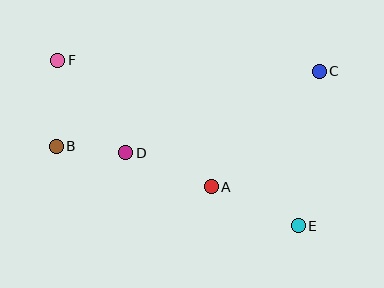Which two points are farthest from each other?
Points E and F are farthest from each other.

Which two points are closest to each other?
Points B and D are closest to each other.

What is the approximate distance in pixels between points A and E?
The distance between A and E is approximately 96 pixels.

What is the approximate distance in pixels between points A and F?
The distance between A and F is approximately 199 pixels.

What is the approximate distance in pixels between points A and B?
The distance between A and B is approximately 160 pixels.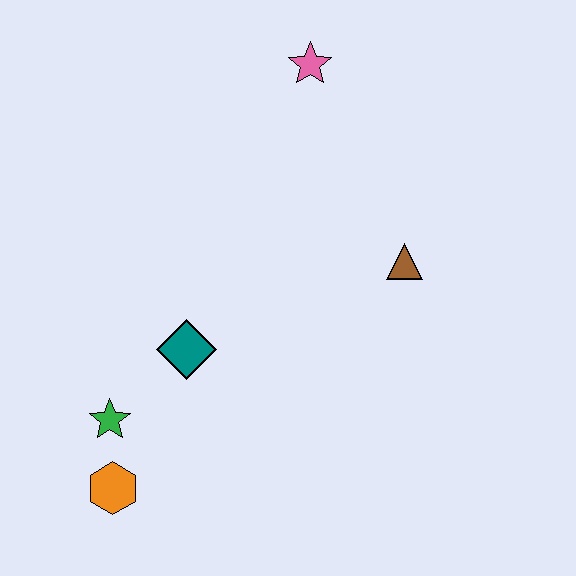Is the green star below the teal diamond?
Yes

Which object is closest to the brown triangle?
The pink star is closest to the brown triangle.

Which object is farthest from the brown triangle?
The orange hexagon is farthest from the brown triangle.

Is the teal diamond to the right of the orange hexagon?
Yes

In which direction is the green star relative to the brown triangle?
The green star is to the left of the brown triangle.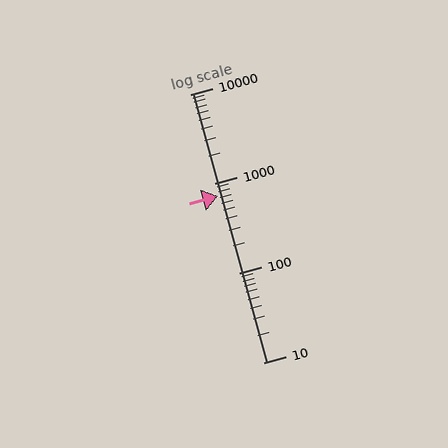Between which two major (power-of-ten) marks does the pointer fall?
The pointer is between 100 and 1000.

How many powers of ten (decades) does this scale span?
The scale spans 3 decades, from 10 to 10000.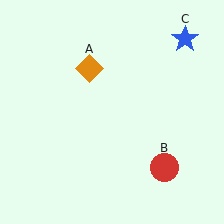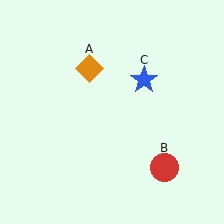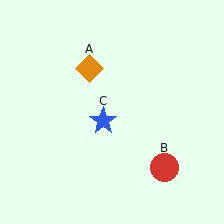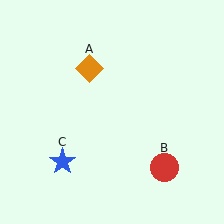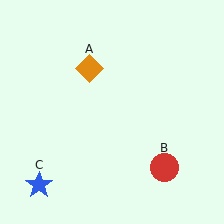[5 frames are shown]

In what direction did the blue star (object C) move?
The blue star (object C) moved down and to the left.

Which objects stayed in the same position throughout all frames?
Orange diamond (object A) and red circle (object B) remained stationary.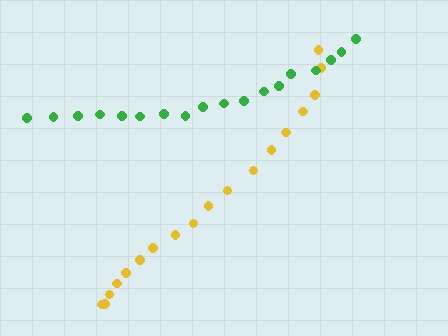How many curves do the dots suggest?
There are 2 distinct paths.